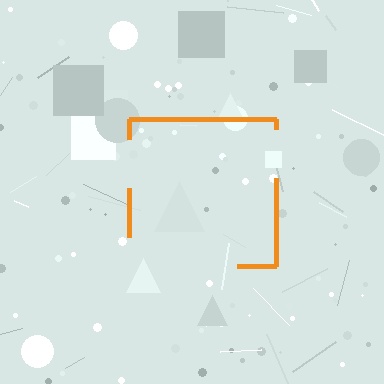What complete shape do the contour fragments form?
The contour fragments form a square.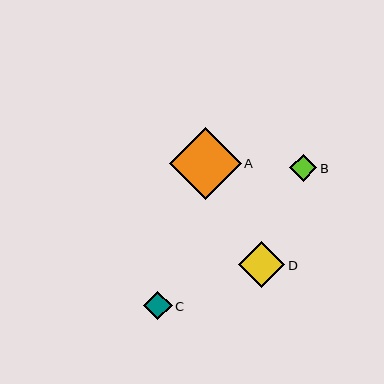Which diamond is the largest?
Diamond A is the largest with a size of approximately 72 pixels.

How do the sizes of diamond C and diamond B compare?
Diamond C and diamond B are approximately the same size.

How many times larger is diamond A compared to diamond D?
Diamond A is approximately 1.5 times the size of diamond D.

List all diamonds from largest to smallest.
From largest to smallest: A, D, C, B.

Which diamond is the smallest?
Diamond B is the smallest with a size of approximately 27 pixels.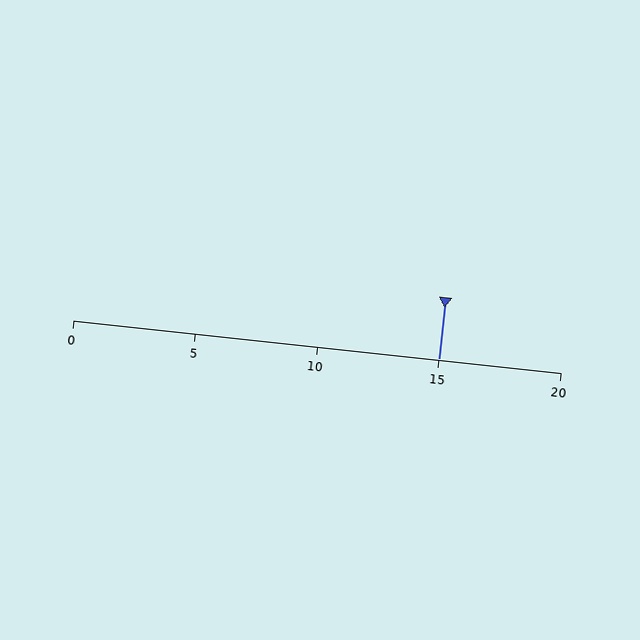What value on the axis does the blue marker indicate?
The marker indicates approximately 15.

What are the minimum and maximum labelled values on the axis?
The axis runs from 0 to 20.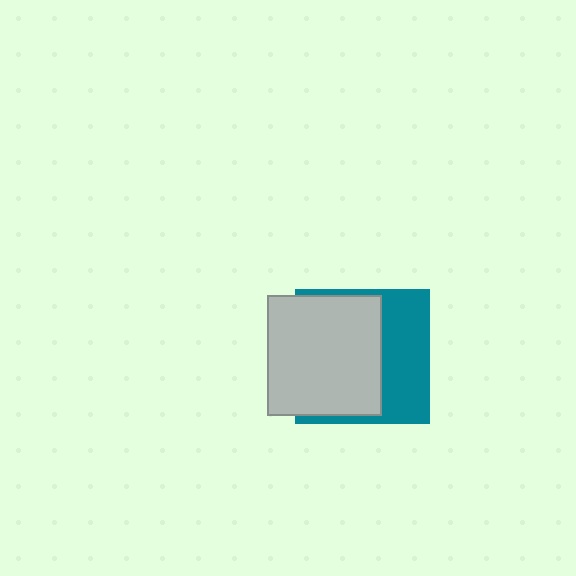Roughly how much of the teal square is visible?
A small part of it is visible (roughly 43%).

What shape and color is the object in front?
The object in front is a light gray rectangle.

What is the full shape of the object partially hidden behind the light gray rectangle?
The partially hidden object is a teal square.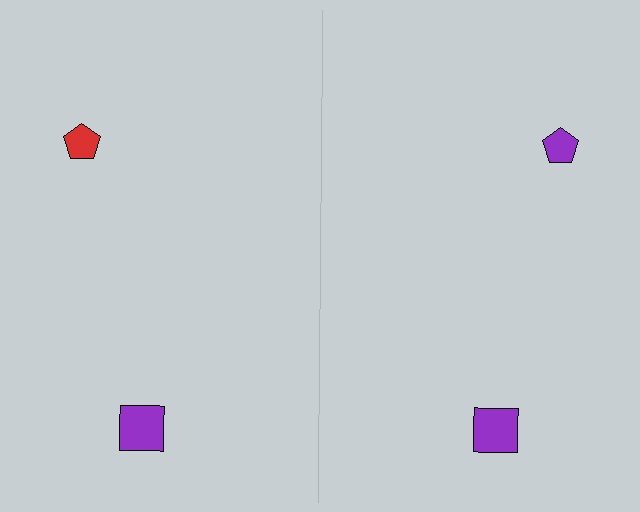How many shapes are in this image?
There are 4 shapes in this image.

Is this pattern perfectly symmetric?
No, the pattern is not perfectly symmetric. The purple pentagon on the right side breaks the symmetry — its mirror counterpart is red.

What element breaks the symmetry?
The purple pentagon on the right side breaks the symmetry — its mirror counterpart is red.